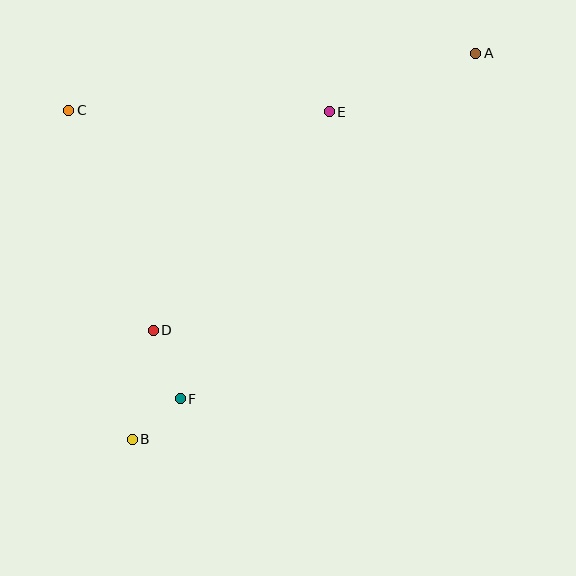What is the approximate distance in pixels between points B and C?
The distance between B and C is approximately 335 pixels.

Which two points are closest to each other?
Points B and F are closest to each other.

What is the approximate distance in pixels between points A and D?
The distance between A and D is approximately 425 pixels.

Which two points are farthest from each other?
Points A and B are farthest from each other.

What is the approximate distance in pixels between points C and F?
The distance between C and F is approximately 310 pixels.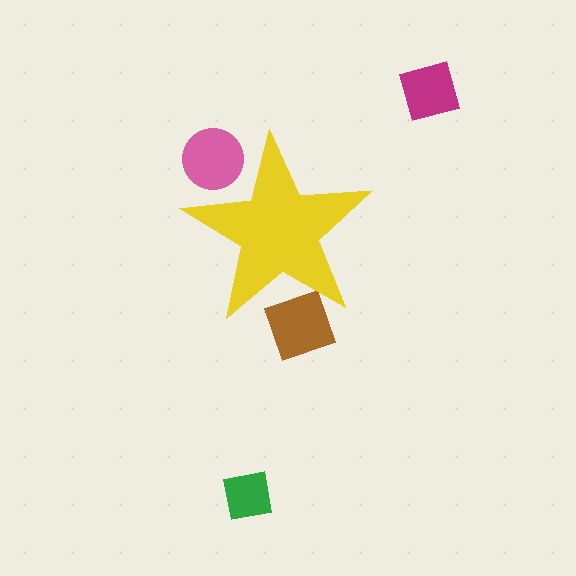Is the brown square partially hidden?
Yes, the brown square is partially hidden behind the yellow star.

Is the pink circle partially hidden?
Yes, the pink circle is partially hidden behind the yellow star.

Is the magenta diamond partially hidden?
No, the magenta diamond is fully visible.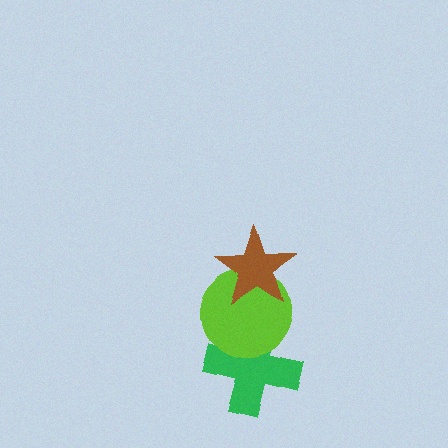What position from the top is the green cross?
The green cross is 3rd from the top.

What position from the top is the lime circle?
The lime circle is 2nd from the top.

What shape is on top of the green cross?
The lime circle is on top of the green cross.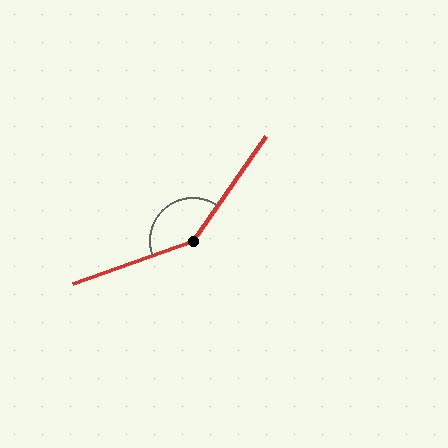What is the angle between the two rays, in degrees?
Approximately 145 degrees.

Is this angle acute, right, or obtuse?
It is obtuse.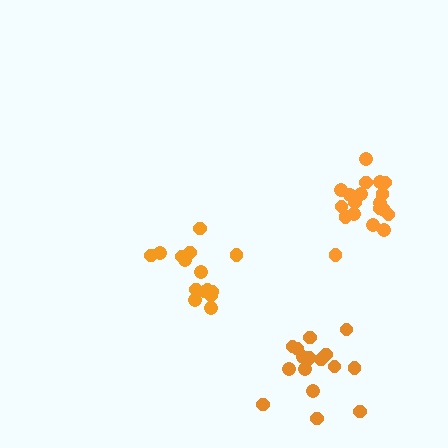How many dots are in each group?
Group 1: 15 dots, Group 2: 19 dots, Group 3: 16 dots (50 total).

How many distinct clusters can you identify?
There are 3 distinct clusters.